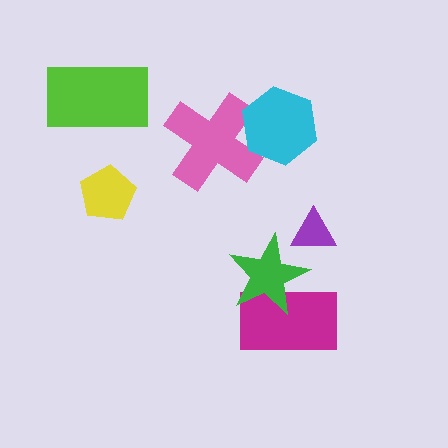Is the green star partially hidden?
Yes, it is partially covered by another shape.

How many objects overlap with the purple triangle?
1 object overlaps with the purple triangle.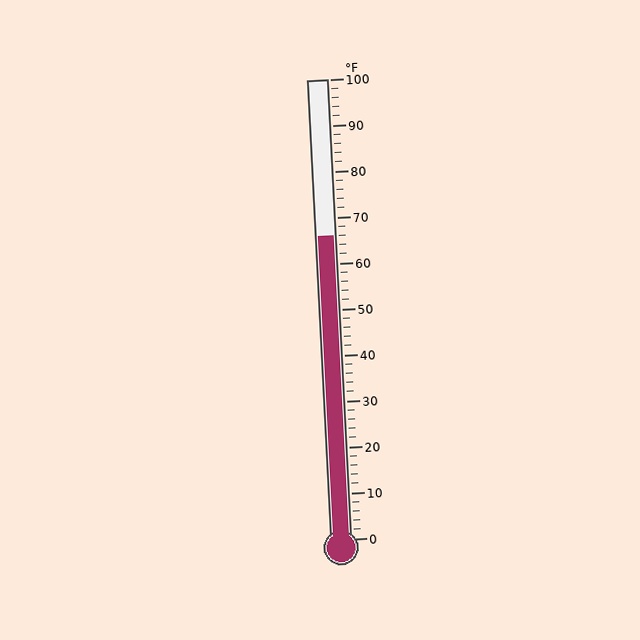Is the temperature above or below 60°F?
The temperature is above 60°F.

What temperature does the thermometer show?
The thermometer shows approximately 66°F.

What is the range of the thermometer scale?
The thermometer scale ranges from 0°F to 100°F.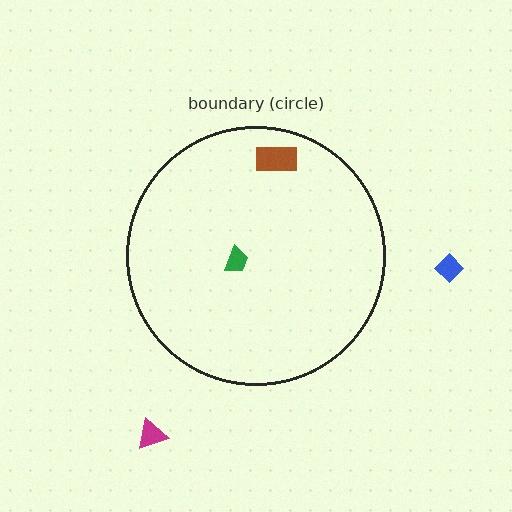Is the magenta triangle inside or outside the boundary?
Outside.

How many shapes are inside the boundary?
2 inside, 2 outside.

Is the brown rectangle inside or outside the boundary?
Inside.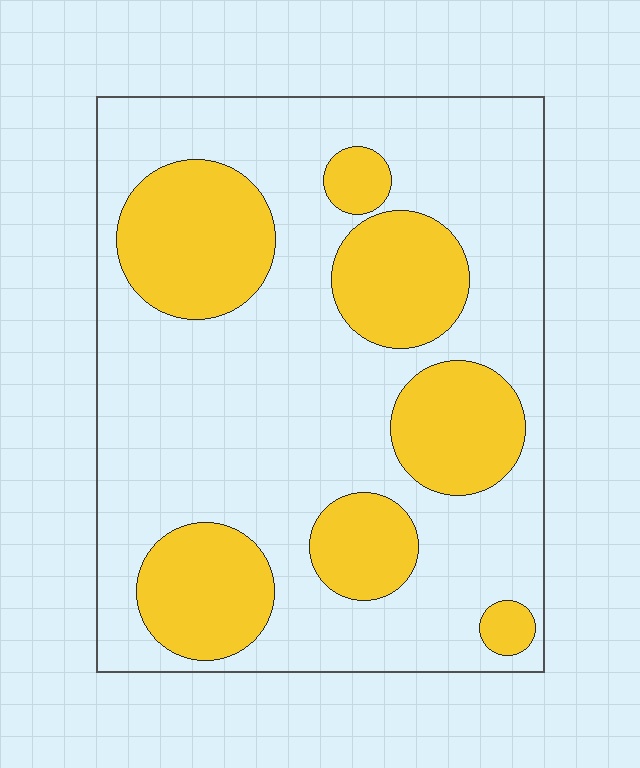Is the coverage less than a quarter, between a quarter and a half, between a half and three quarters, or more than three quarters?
Between a quarter and a half.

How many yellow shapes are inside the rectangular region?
7.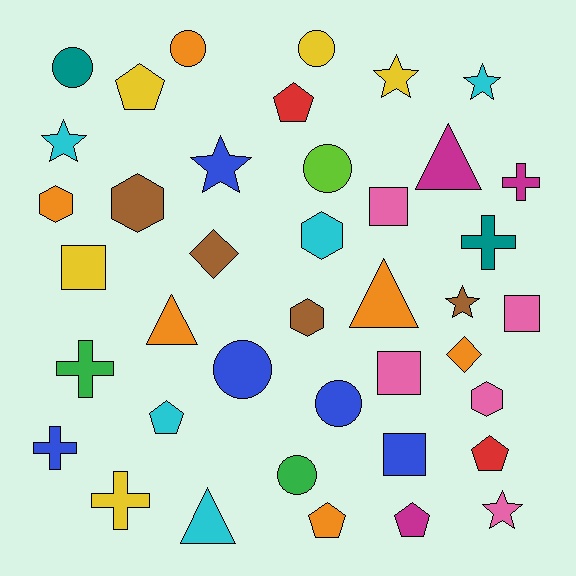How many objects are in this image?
There are 40 objects.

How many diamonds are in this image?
There are 2 diamonds.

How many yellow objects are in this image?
There are 5 yellow objects.